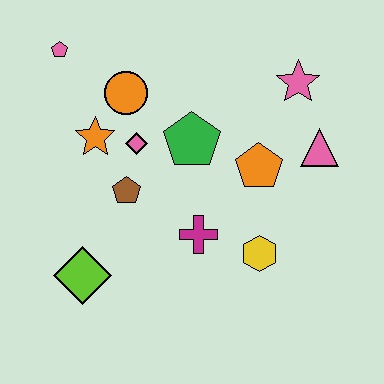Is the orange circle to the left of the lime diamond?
No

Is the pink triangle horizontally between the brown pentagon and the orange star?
No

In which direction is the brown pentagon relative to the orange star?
The brown pentagon is below the orange star.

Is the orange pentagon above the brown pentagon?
Yes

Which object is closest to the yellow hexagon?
The magenta cross is closest to the yellow hexagon.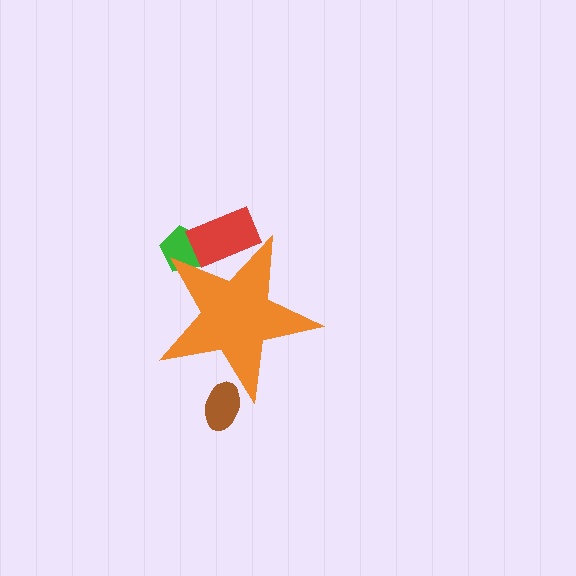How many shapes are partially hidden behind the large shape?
3 shapes are partially hidden.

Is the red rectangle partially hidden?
Yes, the red rectangle is partially hidden behind the orange star.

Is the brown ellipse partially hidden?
Yes, the brown ellipse is partially hidden behind the orange star.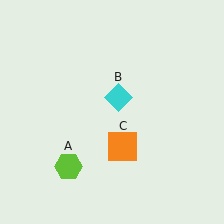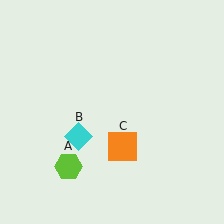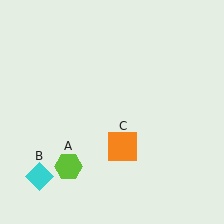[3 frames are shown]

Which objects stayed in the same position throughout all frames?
Lime hexagon (object A) and orange square (object C) remained stationary.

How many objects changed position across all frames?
1 object changed position: cyan diamond (object B).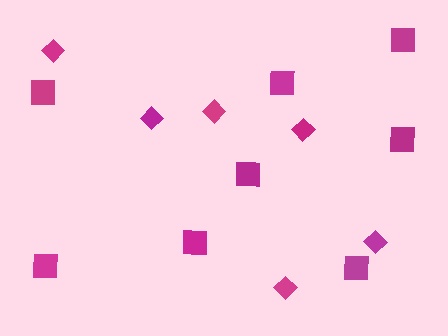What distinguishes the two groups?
There are 2 groups: one group of diamonds (6) and one group of squares (8).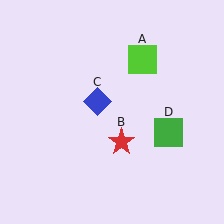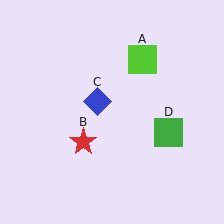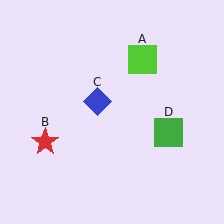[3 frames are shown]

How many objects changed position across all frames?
1 object changed position: red star (object B).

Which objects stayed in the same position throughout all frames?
Lime square (object A) and blue diamond (object C) and green square (object D) remained stationary.